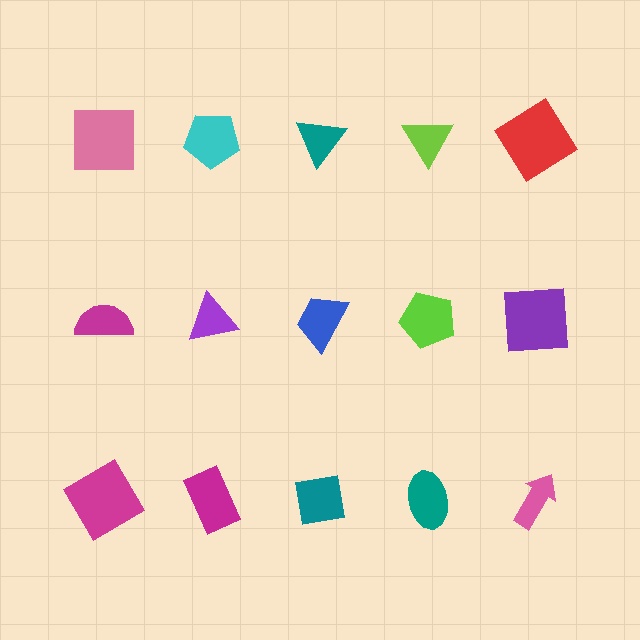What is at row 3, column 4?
A teal ellipse.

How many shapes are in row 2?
5 shapes.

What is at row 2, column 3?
A blue trapezoid.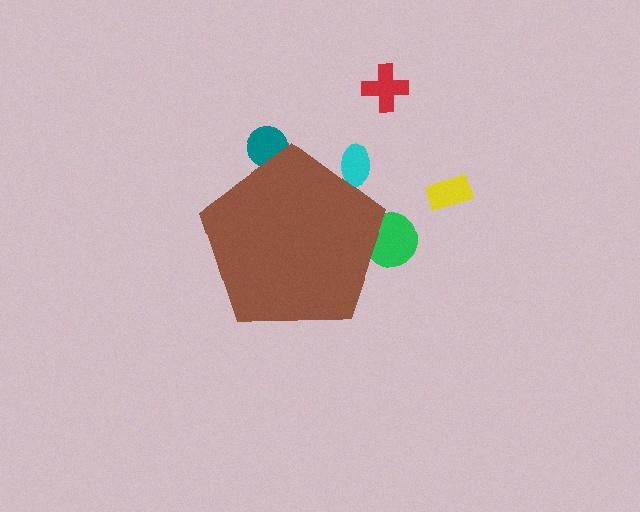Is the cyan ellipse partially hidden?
Yes, the cyan ellipse is partially hidden behind the brown pentagon.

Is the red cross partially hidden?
No, the red cross is fully visible.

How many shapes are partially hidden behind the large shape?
3 shapes are partially hidden.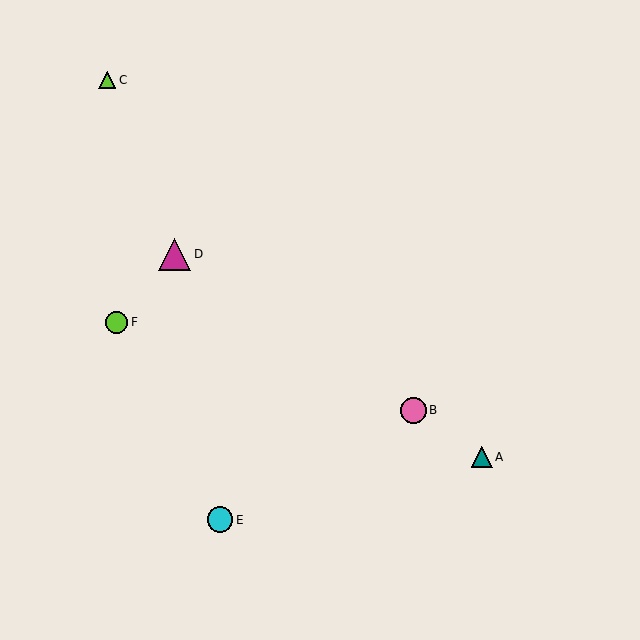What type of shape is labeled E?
Shape E is a cyan circle.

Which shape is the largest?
The magenta triangle (labeled D) is the largest.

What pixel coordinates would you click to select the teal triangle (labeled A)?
Click at (482, 457) to select the teal triangle A.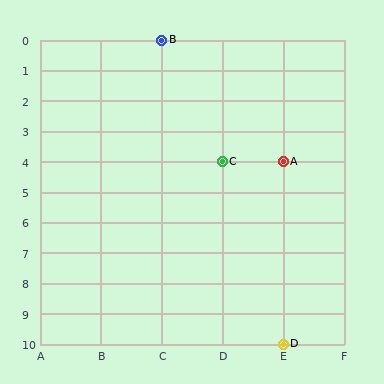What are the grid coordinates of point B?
Point B is at grid coordinates (C, 0).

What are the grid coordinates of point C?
Point C is at grid coordinates (D, 4).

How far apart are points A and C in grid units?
Points A and C are 1 column apart.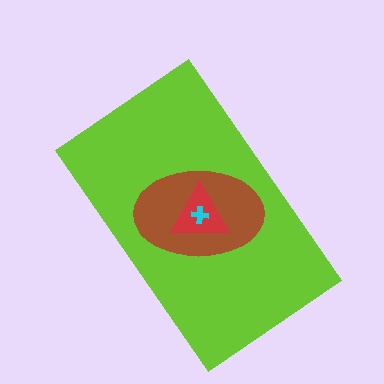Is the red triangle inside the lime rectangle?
Yes.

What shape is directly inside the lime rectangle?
The brown ellipse.